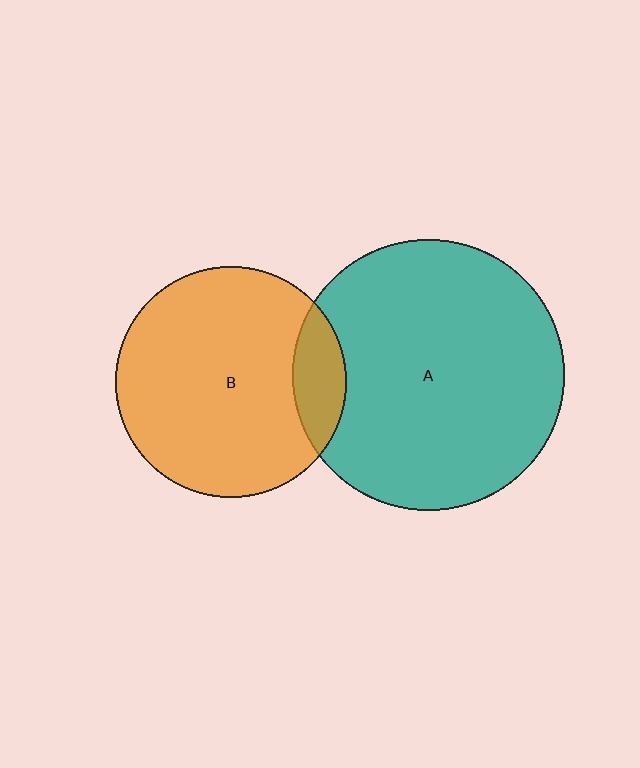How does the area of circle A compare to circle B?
Approximately 1.4 times.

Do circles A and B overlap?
Yes.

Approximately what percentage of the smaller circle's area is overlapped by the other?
Approximately 15%.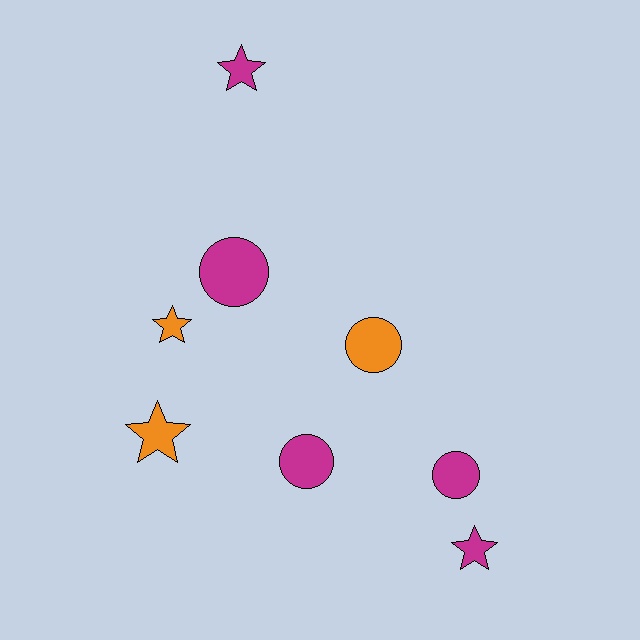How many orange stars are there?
There are 2 orange stars.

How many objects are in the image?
There are 8 objects.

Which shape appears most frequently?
Star, with 4 objects.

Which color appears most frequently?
Magenta, with 5 objects.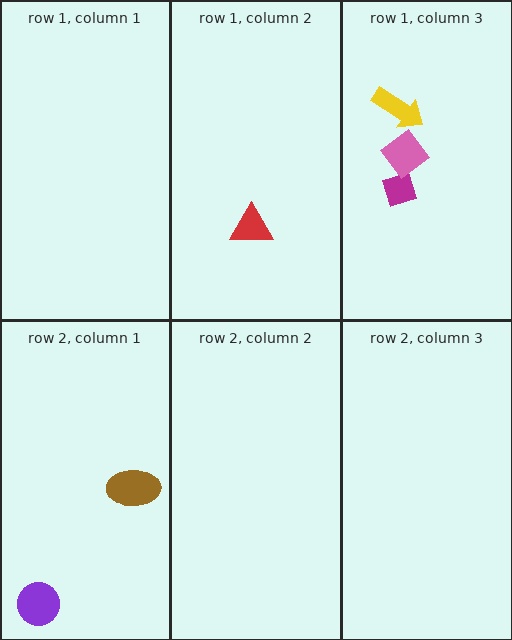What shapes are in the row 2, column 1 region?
The brown ellipse, the purple circle.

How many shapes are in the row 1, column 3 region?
3.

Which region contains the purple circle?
The row 2, column 1 region.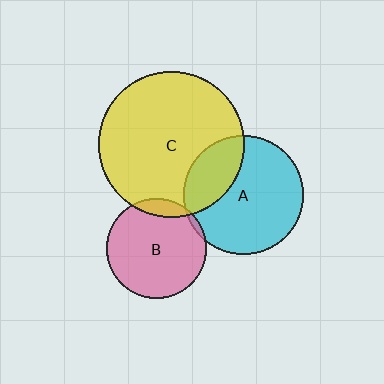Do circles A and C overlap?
Yes.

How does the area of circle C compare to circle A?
Approximately 1.5 times.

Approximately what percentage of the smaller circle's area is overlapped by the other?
Approximately 25%.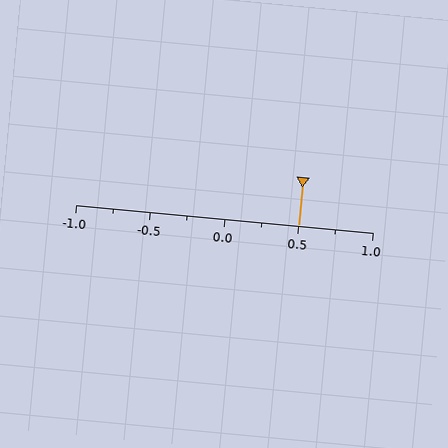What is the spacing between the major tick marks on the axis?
The major ticks are spaced 0.5 apart.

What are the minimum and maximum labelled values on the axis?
The axis runs from -1.0 to 1.0.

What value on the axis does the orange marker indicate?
The marker indicates approximately 0.5.